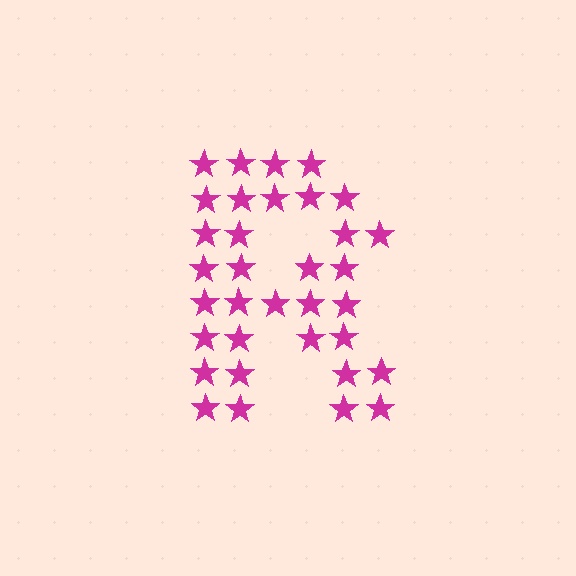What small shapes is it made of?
It is made of small stars.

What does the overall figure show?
The overall figure shows the letter R.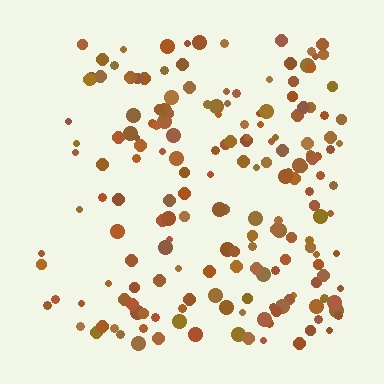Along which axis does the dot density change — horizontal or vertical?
Horizontal.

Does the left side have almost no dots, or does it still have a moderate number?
Still a moderate number, just noticeably fewer than the right.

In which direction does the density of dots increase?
From left to right, with the right side densest.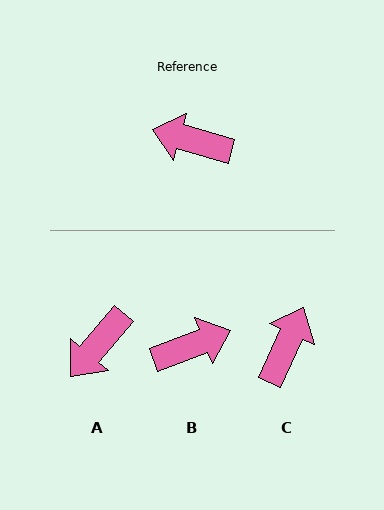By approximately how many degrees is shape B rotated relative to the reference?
Approximately 144 degrees clockwise.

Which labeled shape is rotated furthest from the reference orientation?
B, about 144 degrees away.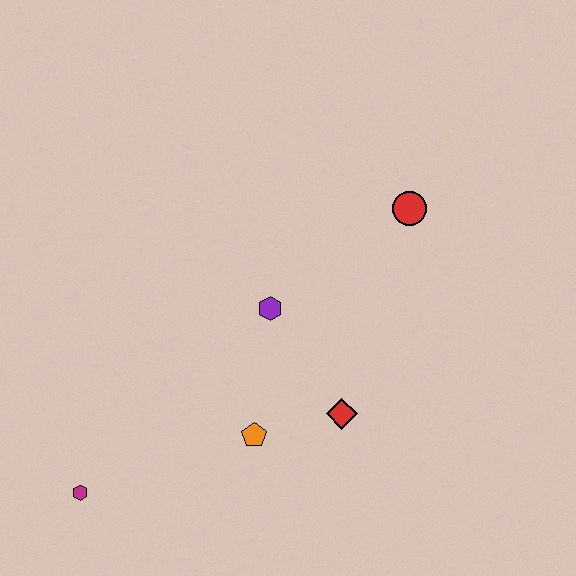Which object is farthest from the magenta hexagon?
The red circle is farthest from the magenta hexagon.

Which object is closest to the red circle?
The purple hexagon is closest to the red circle.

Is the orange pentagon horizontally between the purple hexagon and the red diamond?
No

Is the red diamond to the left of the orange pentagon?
No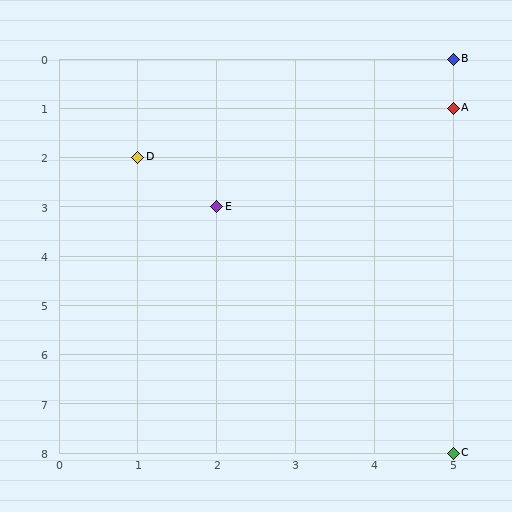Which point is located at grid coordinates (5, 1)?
Point A is at (5, 1).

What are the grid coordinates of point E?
Point E is at grid coordinates (2, 3).